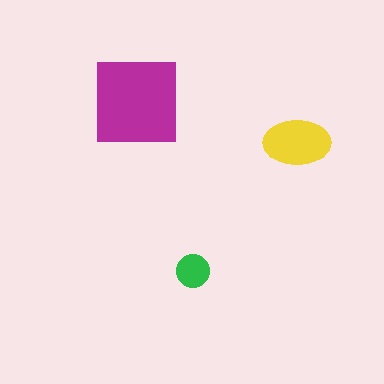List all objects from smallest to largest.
The green circle, the yellow ellipse, the magenta square.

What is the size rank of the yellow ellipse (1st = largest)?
2nd.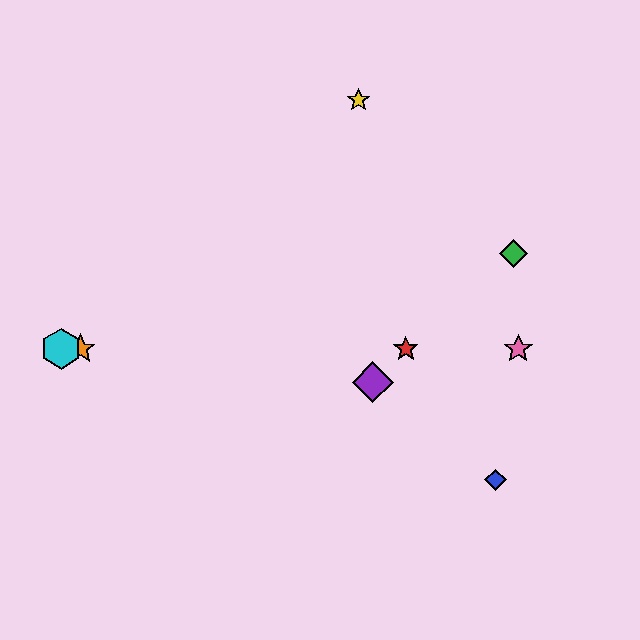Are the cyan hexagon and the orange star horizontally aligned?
Yes, both are at y≈349.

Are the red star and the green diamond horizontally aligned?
No, the red star is at y≈349 and the green diamond is at y≈253.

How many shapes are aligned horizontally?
4 shapes (the red star, the orange star, the cyan hexagon, the pink star) are aligned horizontally.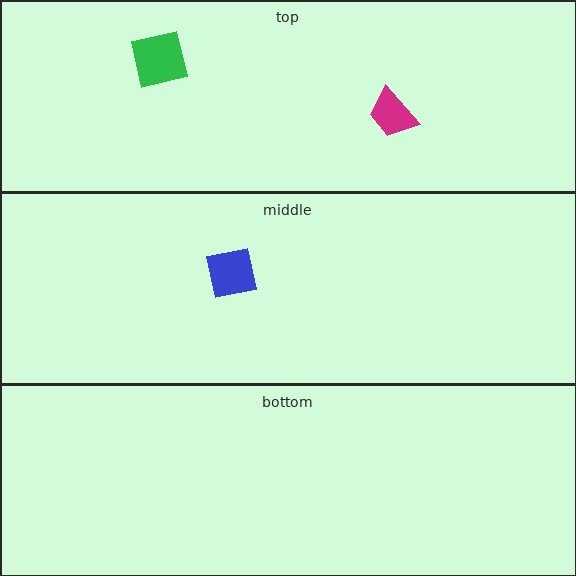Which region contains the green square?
The top region.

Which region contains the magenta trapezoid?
The top region.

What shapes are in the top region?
The magenta trapezoid, the green square.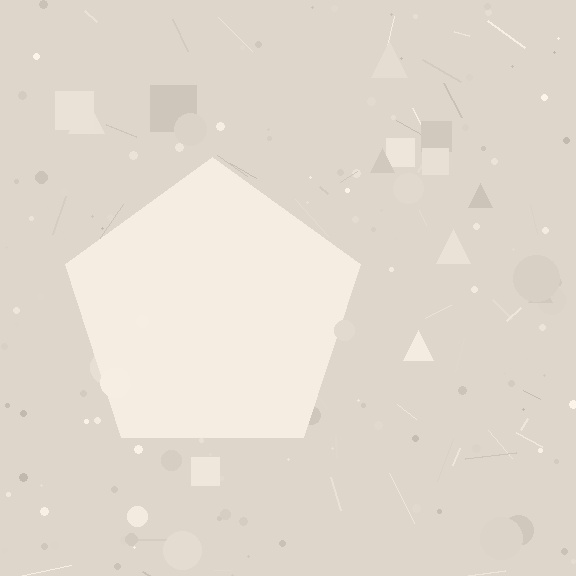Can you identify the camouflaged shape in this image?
The camouflaged shape is a pentagon.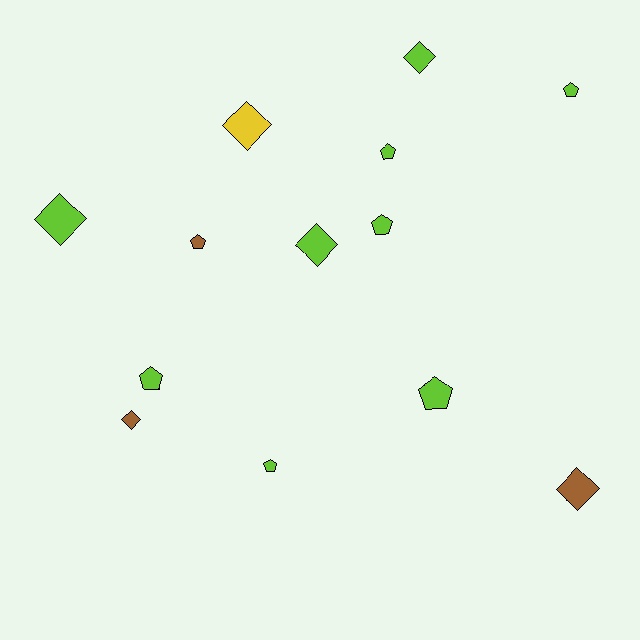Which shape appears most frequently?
Pentagon, with 7 objects.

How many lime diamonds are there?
There are 3 lime diamonds.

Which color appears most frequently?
Lime, with 9 objects.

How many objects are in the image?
There are 13 objects.